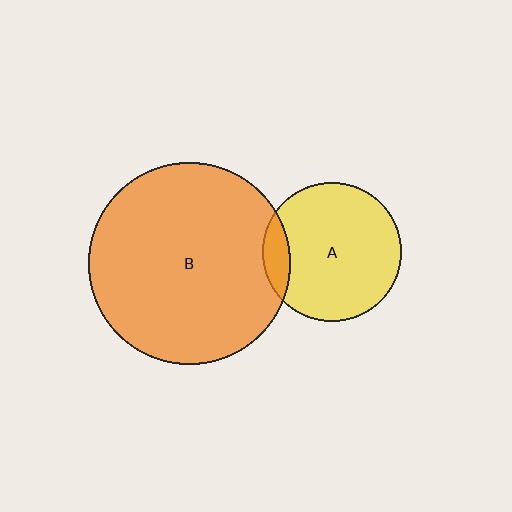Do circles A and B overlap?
Yes.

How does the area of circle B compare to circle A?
Approximately 2.1 times.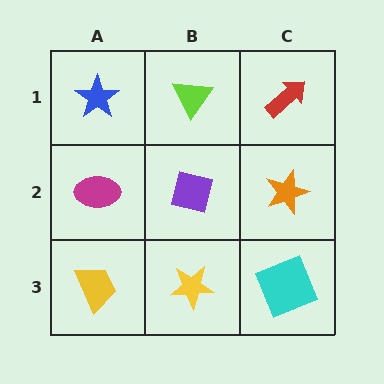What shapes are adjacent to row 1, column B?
A purple square (row 2, column B), a blue star (row 1, column A), a red arrow (row 1, column C).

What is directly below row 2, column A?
A yellow trapezoid.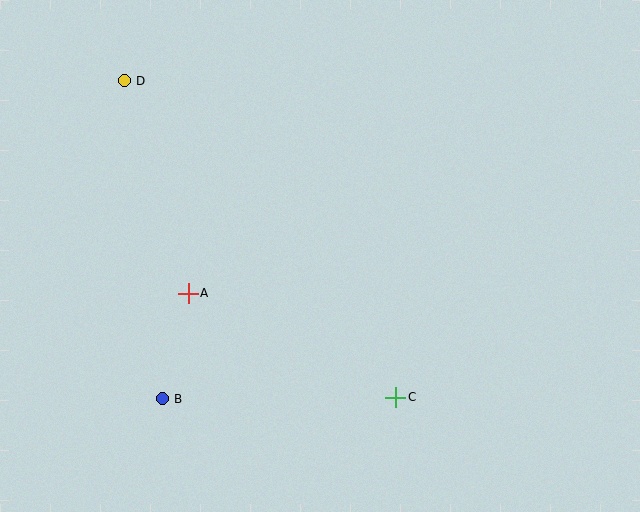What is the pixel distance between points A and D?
The distance between A and D is 222 pixels.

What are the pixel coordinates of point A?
Point A is at (188, 293).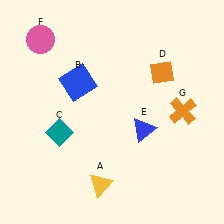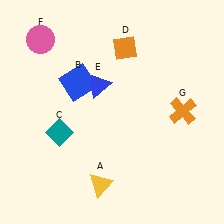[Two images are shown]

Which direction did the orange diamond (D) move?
The orange diamond (D) moved left.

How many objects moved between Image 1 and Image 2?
2 objects moved between the two images.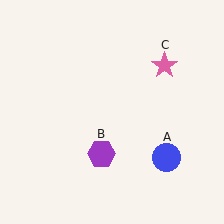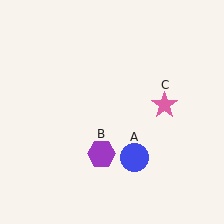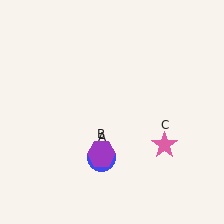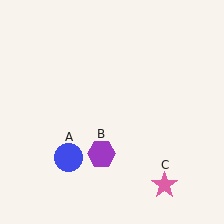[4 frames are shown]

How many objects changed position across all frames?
2 objects changed position: blue circle (object A), pink star (object C).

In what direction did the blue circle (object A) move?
The blue circle (object A) moved left.